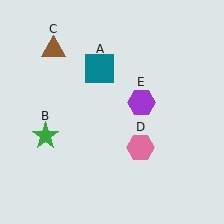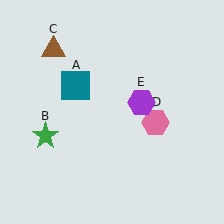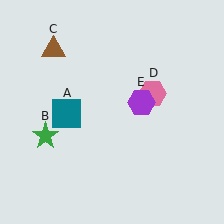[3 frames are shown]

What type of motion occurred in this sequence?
The teal square (object A), pink hexagon (object D) rotated counterclockwise around the center of the scene.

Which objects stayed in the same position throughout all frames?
Green star (object B) and brown triangle (object C) and purple hexagon (object E) remained stationary.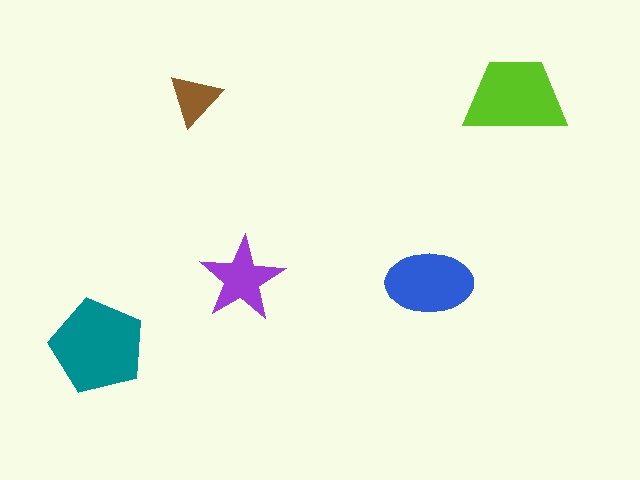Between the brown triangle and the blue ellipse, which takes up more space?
The blue ellipse.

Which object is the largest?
The teal pentagon.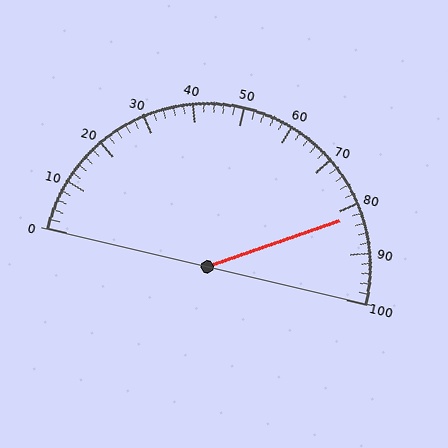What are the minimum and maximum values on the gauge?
The gauge ranges from 0 to 100.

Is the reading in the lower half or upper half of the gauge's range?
The reading is in the upper half of the range (0 to 100).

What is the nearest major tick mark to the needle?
The nearest major tick mark is 80.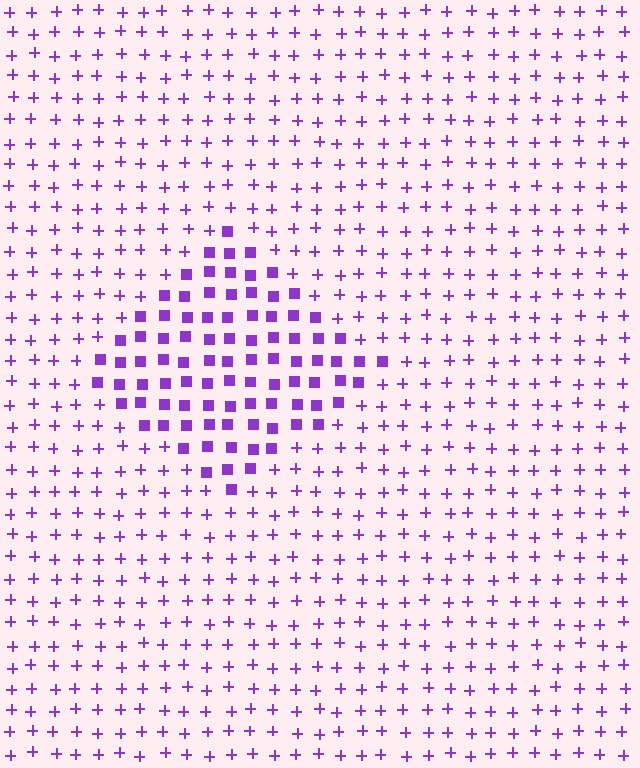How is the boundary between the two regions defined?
The boundary is defined by a change in element shape: squares inside vs. plus signs outside. All elements share the same color and spacing.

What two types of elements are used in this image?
The image uses squares inside the diamond region and plus signs outside it.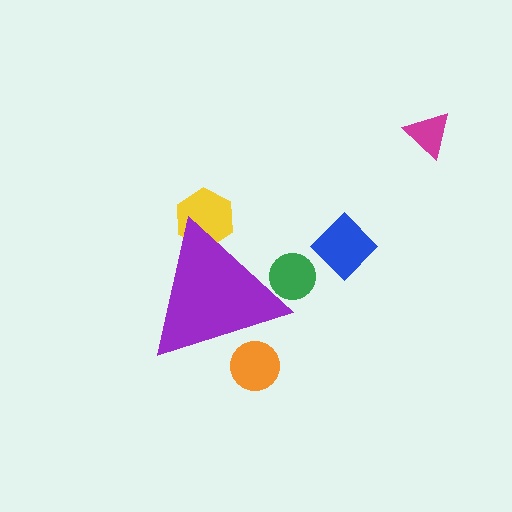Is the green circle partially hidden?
Yes, the green circle is partially hidden behind the purple triangle.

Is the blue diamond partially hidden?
No, the blue diamond is fully visible.